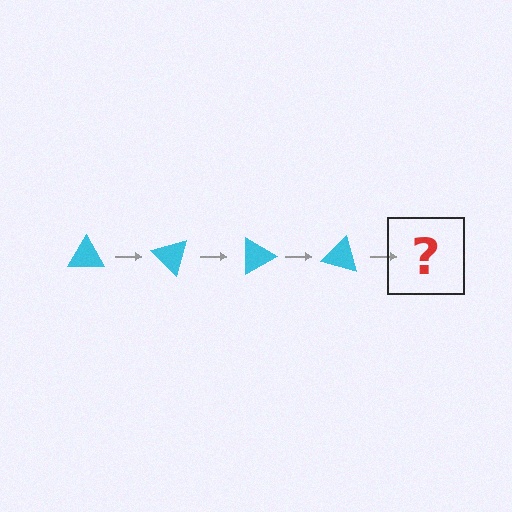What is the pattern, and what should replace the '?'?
The pattern is that the triangle rotates 45 degrees each step. The '?' should be a cyan triangle rotated 180 degrees.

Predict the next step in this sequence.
The next step is a cyan triangle rotated 180 degrees.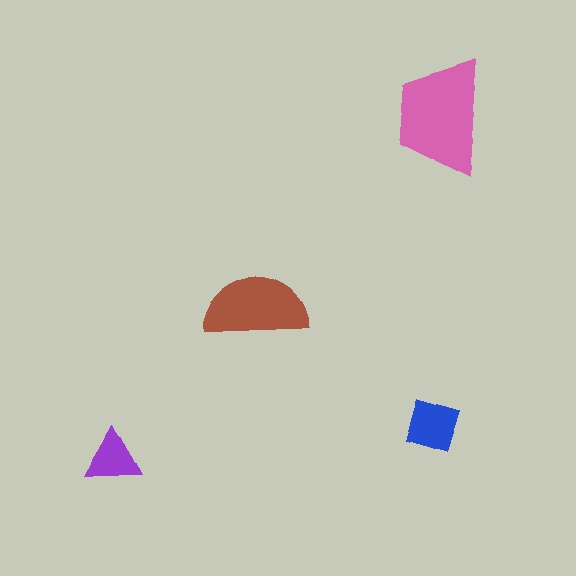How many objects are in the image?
There are 4 objects in the image.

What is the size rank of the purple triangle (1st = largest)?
4th.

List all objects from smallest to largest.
The purple triangle, the blue diamond, the brown semicircle, the pink trapezoid.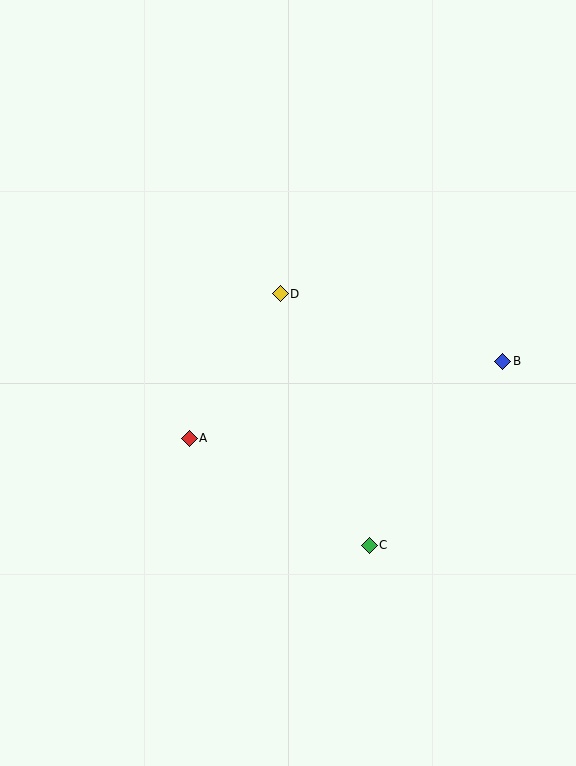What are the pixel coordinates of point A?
Point A is at (189, 438).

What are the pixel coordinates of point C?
Point C is at (369, 545).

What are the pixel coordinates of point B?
Point B is at (503, 362).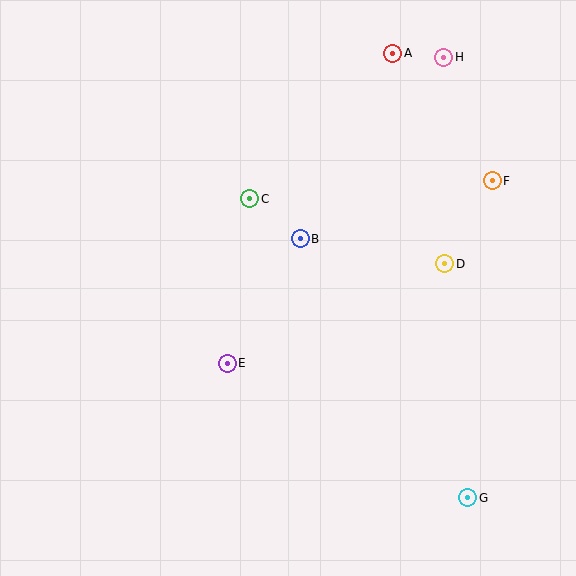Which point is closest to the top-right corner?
Point H is closest to the top-right corner.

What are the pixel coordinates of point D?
Point D is at (445, 264).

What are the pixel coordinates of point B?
Point B is at (300, 239).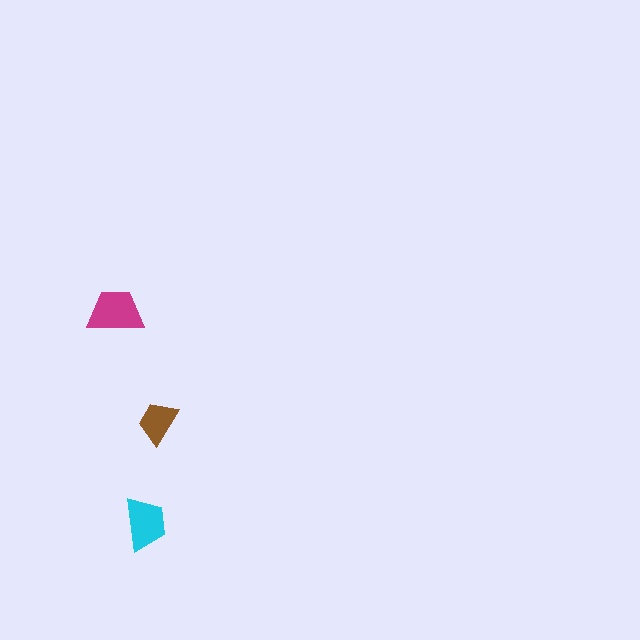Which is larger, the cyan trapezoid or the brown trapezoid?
The cyan one.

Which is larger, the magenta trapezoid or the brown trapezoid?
The magenta one.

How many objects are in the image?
There are 3 objects in the image.